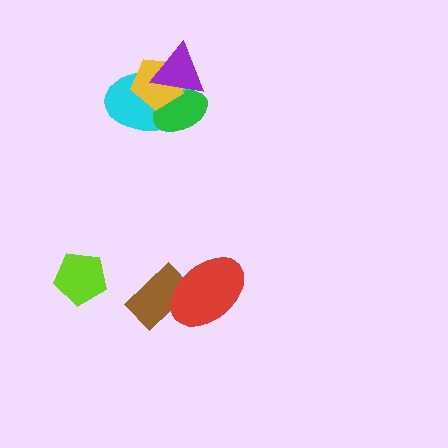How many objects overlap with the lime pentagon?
0 objects overlap with the lime pentagon.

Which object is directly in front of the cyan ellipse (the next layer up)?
The green ellipse is directly in front of the cyan ellipse.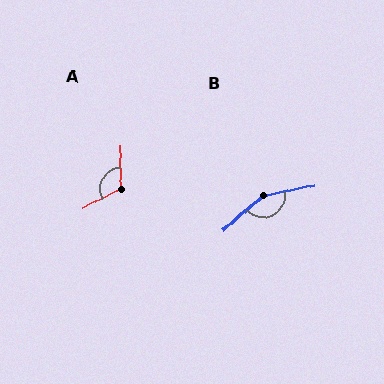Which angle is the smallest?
A, at approximately 116 degrees.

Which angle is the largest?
B, at approximately 150 degrees.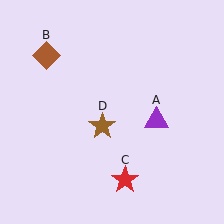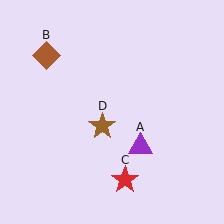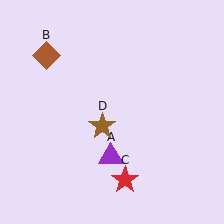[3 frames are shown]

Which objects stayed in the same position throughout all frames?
Brown diamond (object B) and red star (object C) and brown star (object D) remained stationary.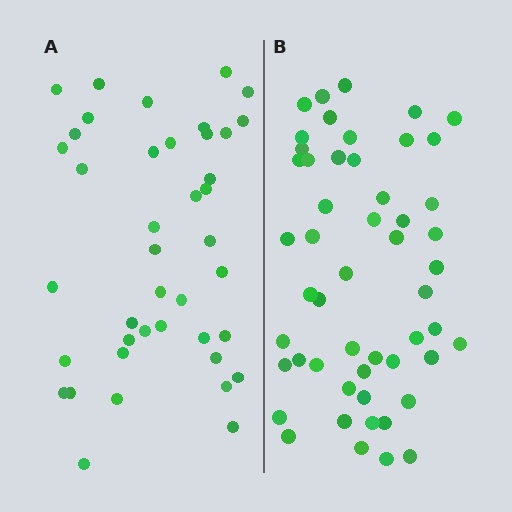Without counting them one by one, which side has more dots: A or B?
Region B (the right region) has more dots.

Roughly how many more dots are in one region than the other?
Region B has roughly 12 or so more dots than region A.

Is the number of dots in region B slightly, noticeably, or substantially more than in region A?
Region B has noticeably more, but not dramatically so. The ratio is roughly 1.3 to 1.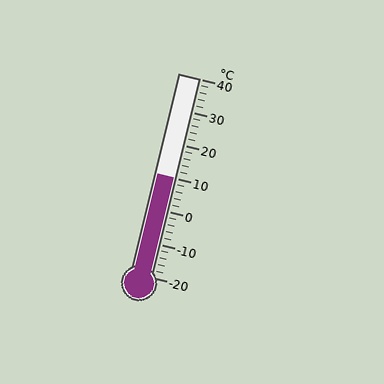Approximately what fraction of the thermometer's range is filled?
The thermometer is filled to approximately 50% of its range.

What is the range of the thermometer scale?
The thermometer scale ranges from -20°C to 40°C.